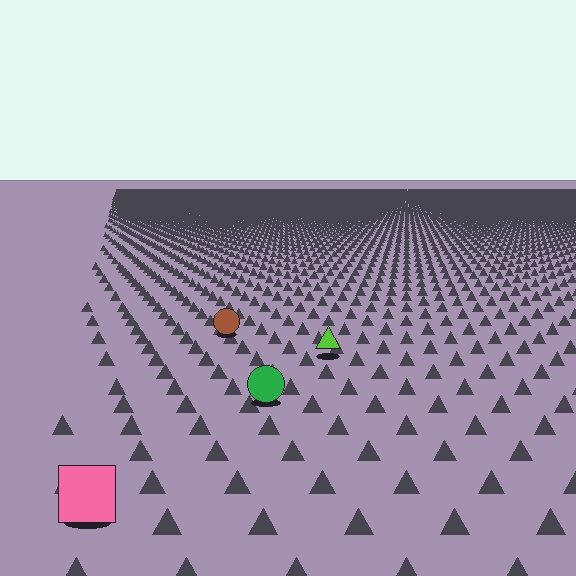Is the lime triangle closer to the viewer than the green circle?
No. The green circle is closer — you can tell from the texture gradient: the ground texture is coarser near it.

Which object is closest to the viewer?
The pink square is closest. The texture marks near it are larger and more spread out.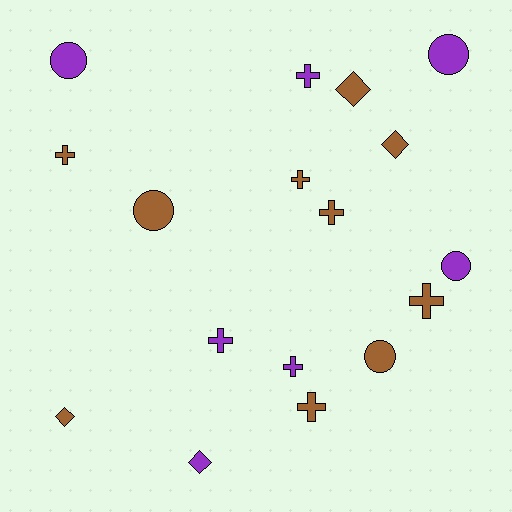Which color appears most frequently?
Brown, with 10 objects.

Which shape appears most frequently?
Cross, with 8 objects.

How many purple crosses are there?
There are 3 purple crosses.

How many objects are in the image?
There are 17 objects.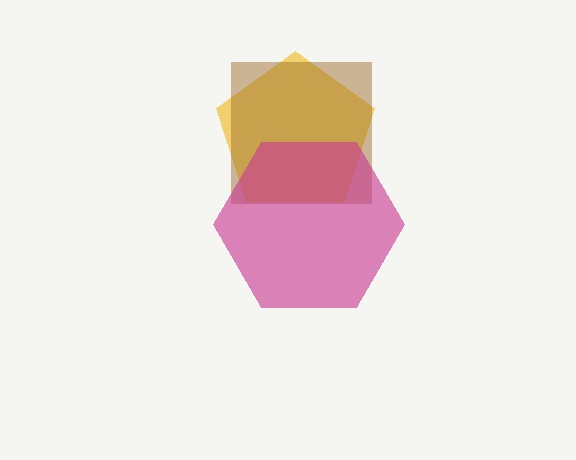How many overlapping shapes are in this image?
There are 3 overlapping shapes in the image.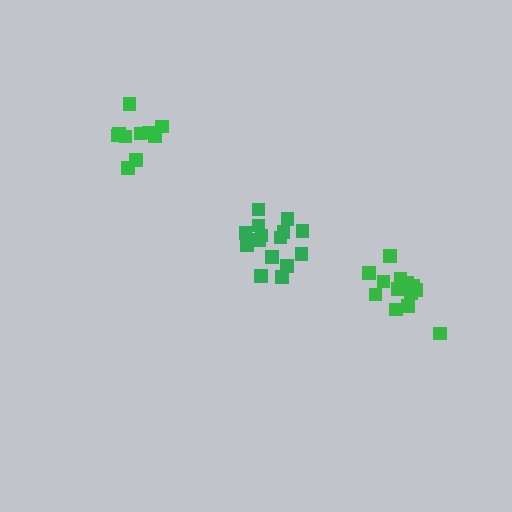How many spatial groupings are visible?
There are 3 spatial groupings.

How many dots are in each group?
Group 1: 15 dots, Group 2: 10 dots, Group 3: 15 dots (40 total).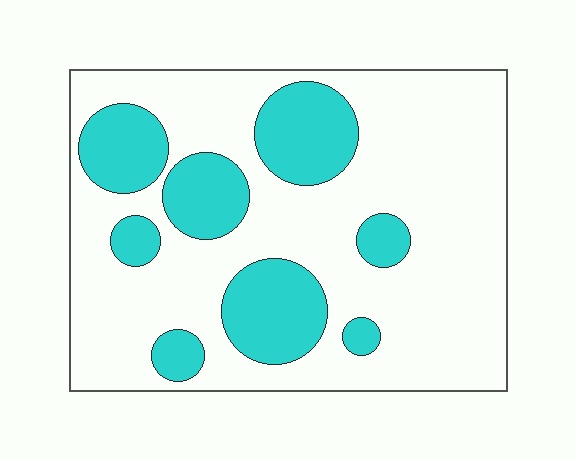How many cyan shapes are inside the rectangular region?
8.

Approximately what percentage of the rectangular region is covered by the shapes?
Approximately 25%.